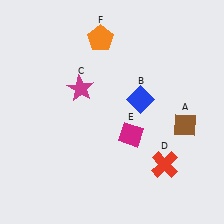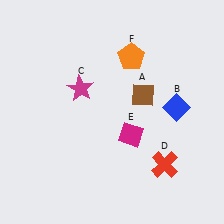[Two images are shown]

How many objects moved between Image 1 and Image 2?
3 objects moved between the two images.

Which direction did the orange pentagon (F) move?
The orange pentagon (F) moved right.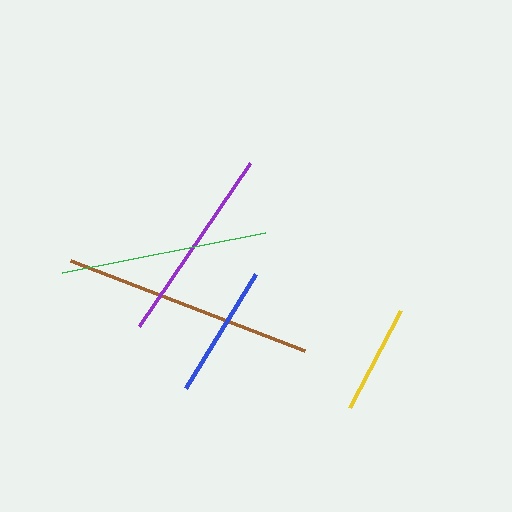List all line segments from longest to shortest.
From longest to shortest: brown, green, purple, blue, yellow.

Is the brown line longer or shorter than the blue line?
The brown line is longer than the blue line.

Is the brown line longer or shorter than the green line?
The brown line is longer than the green line.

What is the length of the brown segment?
The brown segment is approximately 250 pixels long.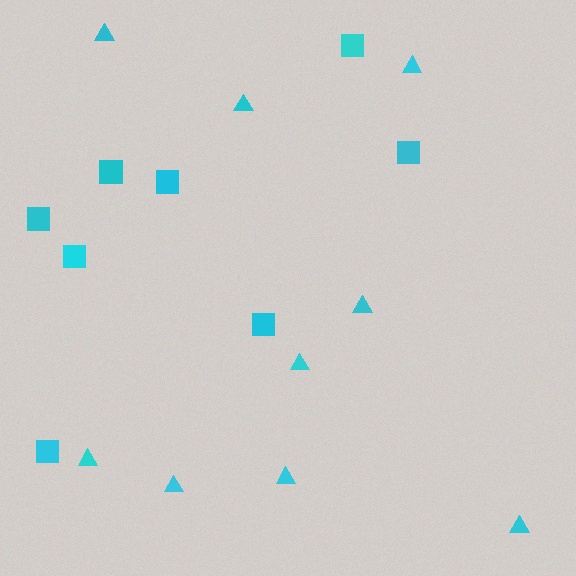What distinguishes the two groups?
There are 2 groups: one group of triangles (9) and one group of squares (8).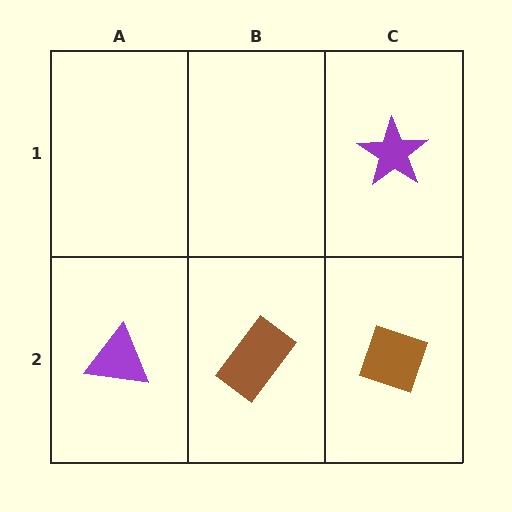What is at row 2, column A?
A purple triangle.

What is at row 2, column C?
A brown diamond.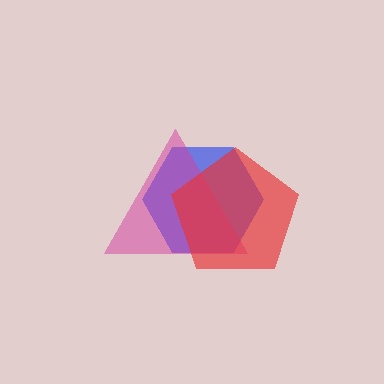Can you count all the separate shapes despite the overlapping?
Yes, there are 3 separate shapes.